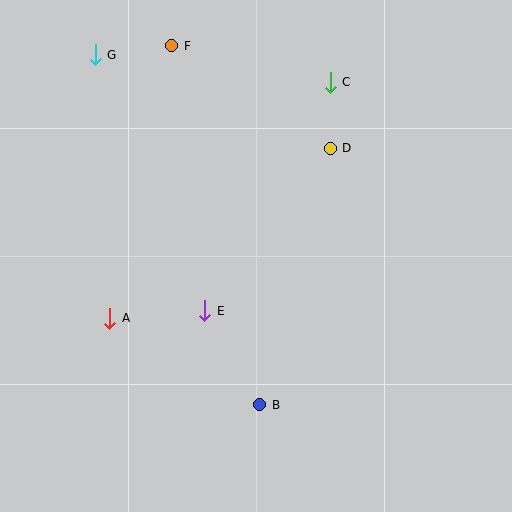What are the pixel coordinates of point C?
Point C is at (330, 82).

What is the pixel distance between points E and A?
The distance between E and A is 95 pixels.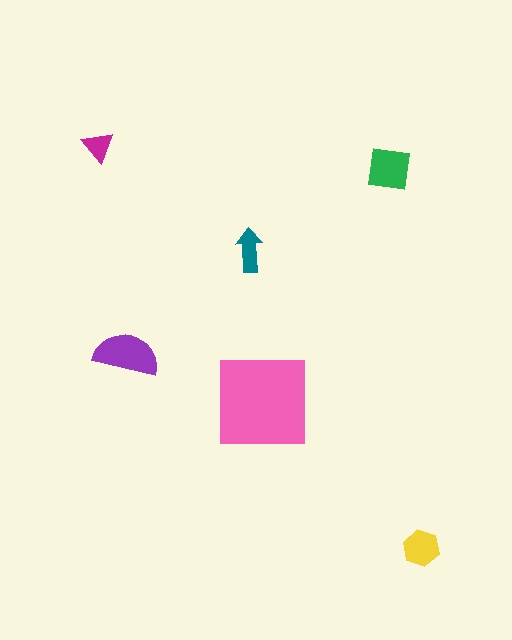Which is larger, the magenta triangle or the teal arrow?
The teal arrow.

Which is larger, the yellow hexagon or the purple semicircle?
The purple semicircle.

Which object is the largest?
The pink square.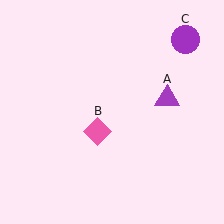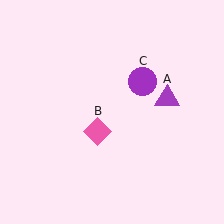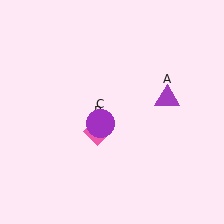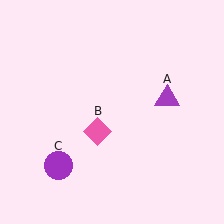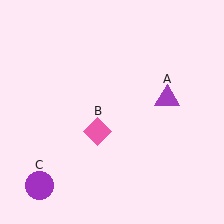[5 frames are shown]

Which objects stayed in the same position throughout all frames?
Purple triangle (object A) and pink diamond (object B) remained stationary.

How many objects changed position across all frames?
1 object changed position: purple circle (object C).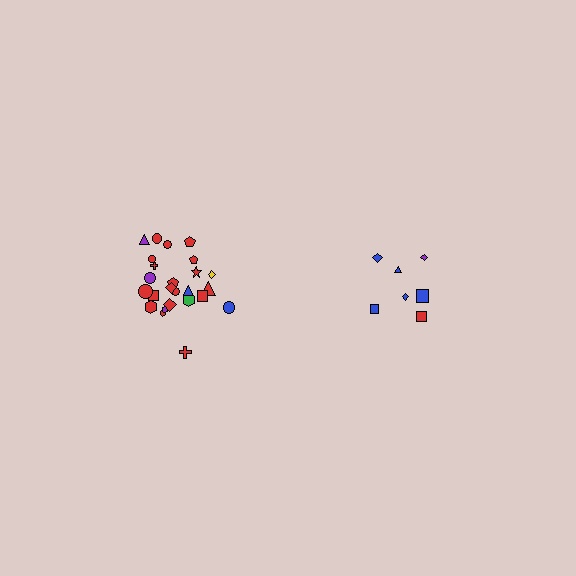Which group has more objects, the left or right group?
The left group.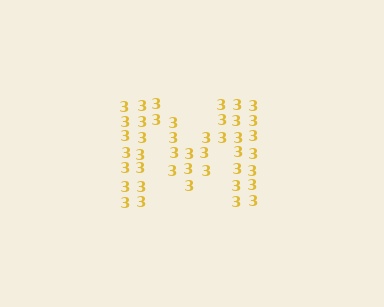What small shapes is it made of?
It is made of small digit 3's.